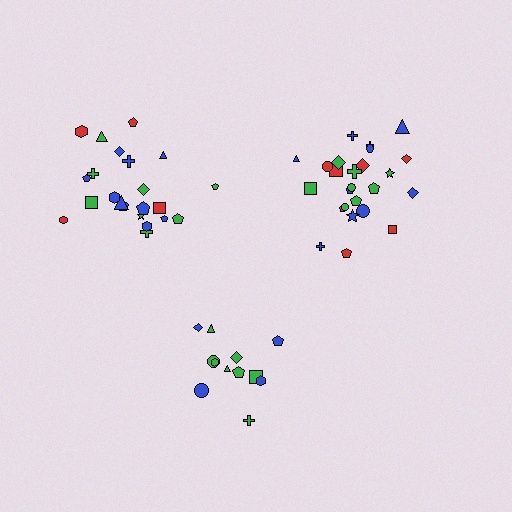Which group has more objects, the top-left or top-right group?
The top-right group.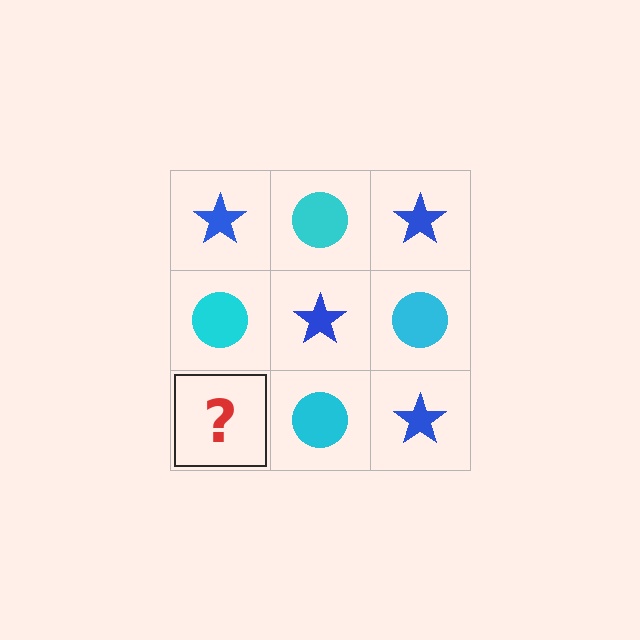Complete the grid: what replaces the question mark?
The question mark should be replaced with a blue star.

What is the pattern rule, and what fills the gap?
The rule is that it alternates blue star and cyan circle in a checkerboard pattern. The gap should be filled with a blue star.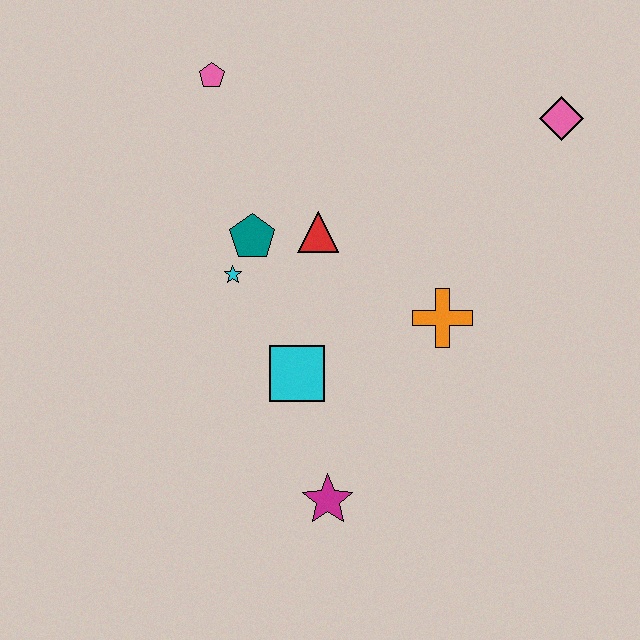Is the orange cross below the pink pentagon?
Yes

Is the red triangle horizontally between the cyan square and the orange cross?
Yes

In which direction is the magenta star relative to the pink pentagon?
The magenta star is below the pink pentagon.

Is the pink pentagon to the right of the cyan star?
No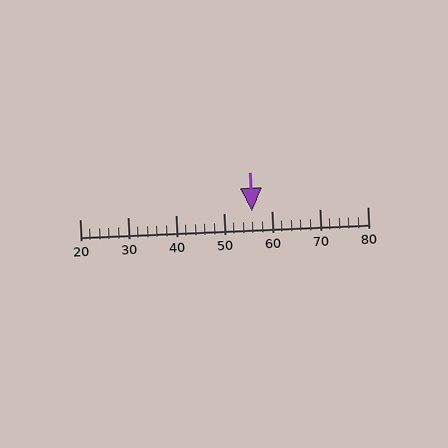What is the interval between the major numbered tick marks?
The major tick marks are spaced 10 units apart.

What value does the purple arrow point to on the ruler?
The purple arrow points to approximately 56.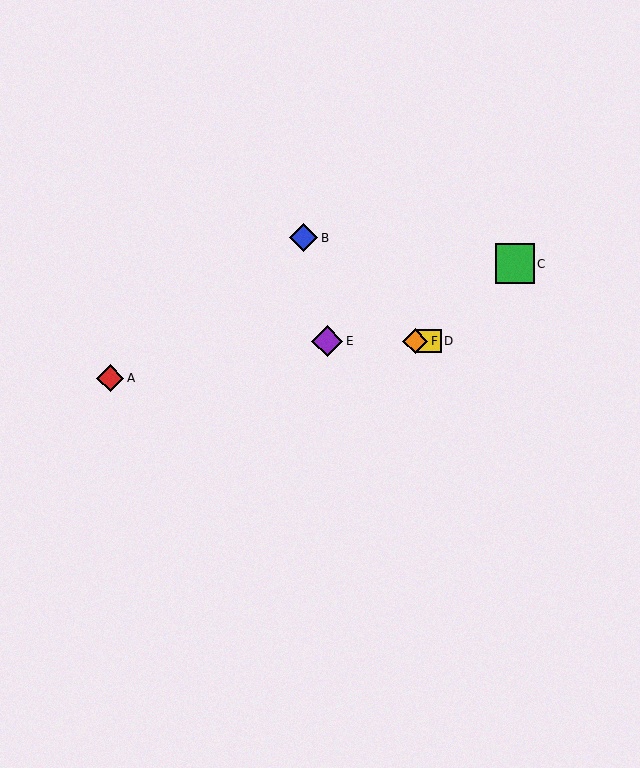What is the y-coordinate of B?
Object B is at y≈238.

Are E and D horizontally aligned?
Yes, both are at y≈341.